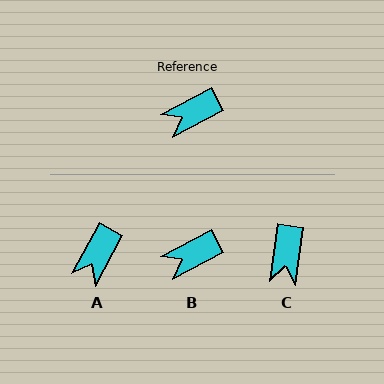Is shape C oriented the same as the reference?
No, it is off by about 55 degrees.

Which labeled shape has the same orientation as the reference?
B.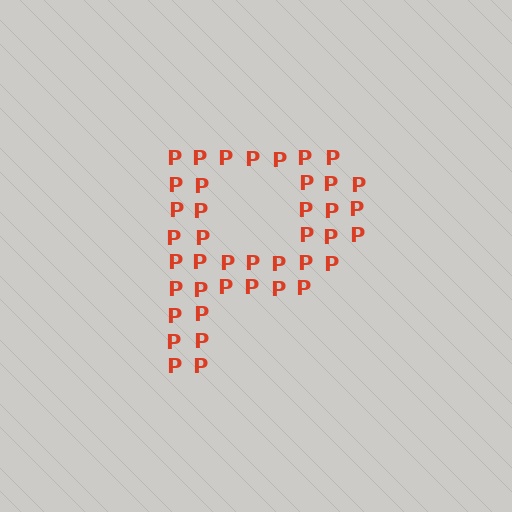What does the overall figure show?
The overall figure shows the letter P.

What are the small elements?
The small elements are letter P's.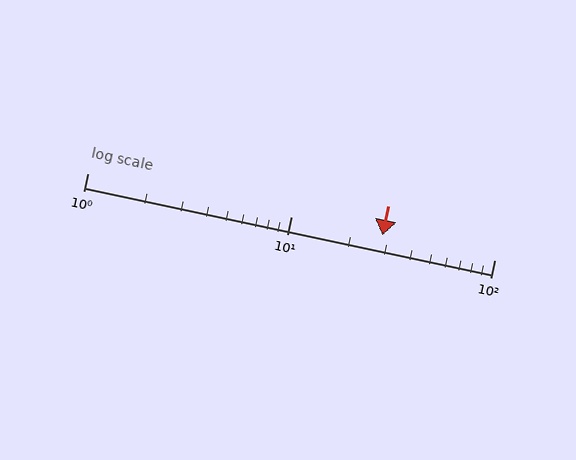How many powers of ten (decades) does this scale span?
The scale spans 2 decades, from 1 to 100.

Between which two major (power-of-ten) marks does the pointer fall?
The pointer is between 10 and 100.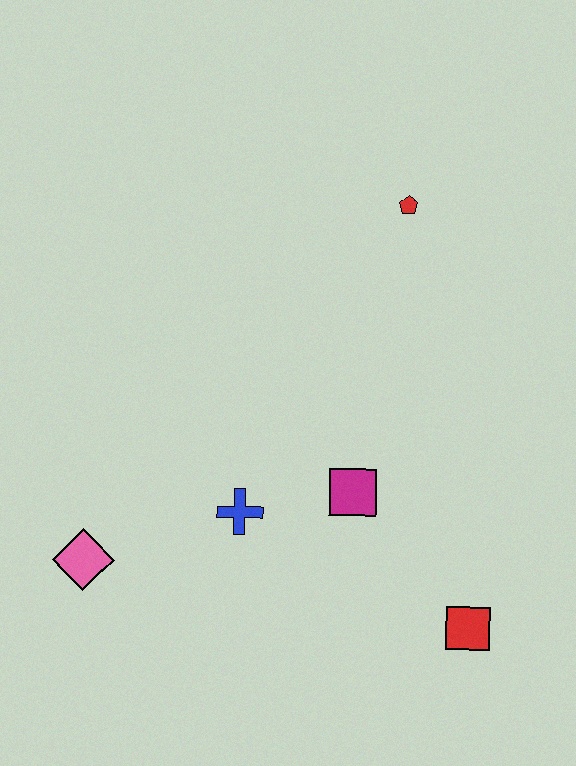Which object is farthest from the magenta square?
The red pentagon is farthest from the magenta square.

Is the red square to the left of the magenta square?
No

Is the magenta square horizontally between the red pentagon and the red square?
No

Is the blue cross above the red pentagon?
No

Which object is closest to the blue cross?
The magenta square is closest to the blue cross.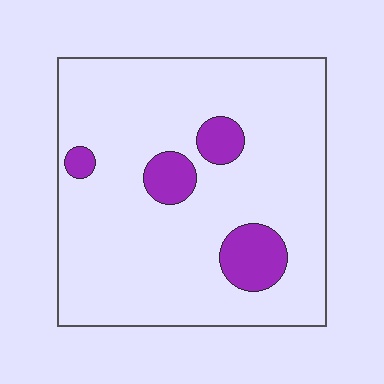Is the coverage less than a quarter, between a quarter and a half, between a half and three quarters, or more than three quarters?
Less than a quarter.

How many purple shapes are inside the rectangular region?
4.